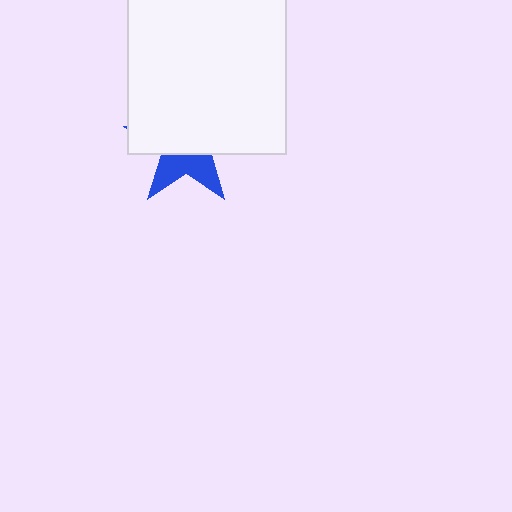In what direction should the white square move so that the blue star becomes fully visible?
The white square should move up. That is the shortest direction to clear the overlap and leave the blue star fully visible.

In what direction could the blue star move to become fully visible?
The blue star could move down. That would shift it out from behind the white square entirely.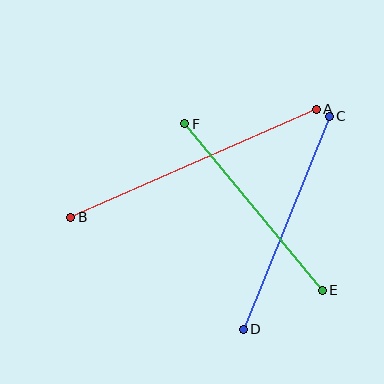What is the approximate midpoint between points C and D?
The midpoint is at approximately (286, 223) pixels.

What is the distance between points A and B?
The distance is approximately 268 pixels.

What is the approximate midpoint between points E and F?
The midpoint is at approximately (254, 207) pixels.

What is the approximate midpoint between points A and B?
The midpoint is at approximately (193, 163) pixels.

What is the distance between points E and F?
The distance is approximately 216 pixels.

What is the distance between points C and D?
The distance is approximately 230 pixels.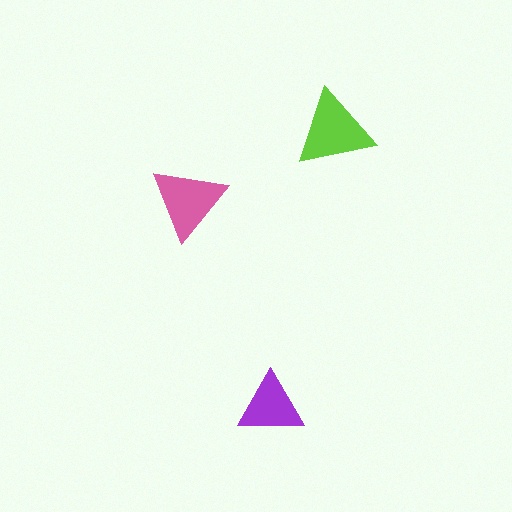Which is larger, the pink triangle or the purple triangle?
The pink one.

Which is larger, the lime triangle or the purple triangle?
The lime one.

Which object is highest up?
The lime triangle is topmost.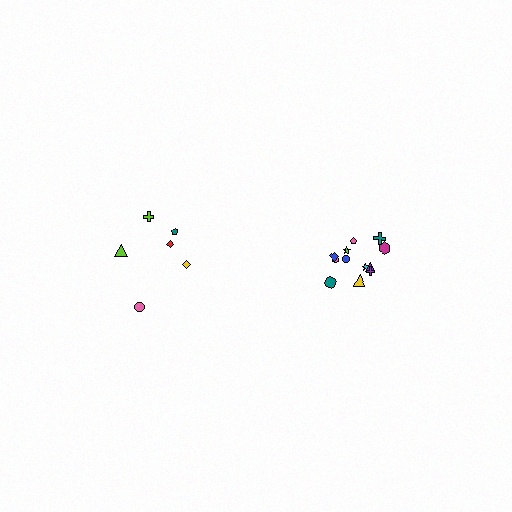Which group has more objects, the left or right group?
The right group.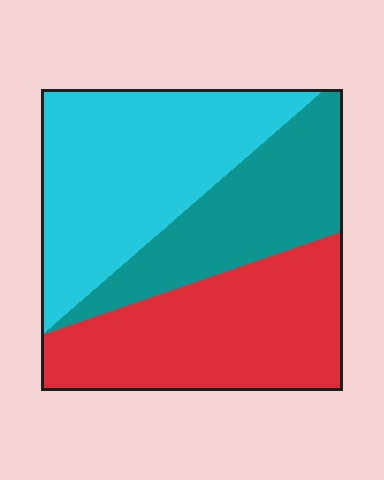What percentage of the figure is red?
Red covers 36% of the figure.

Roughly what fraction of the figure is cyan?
Cyan covers roughly 40% of the figure.